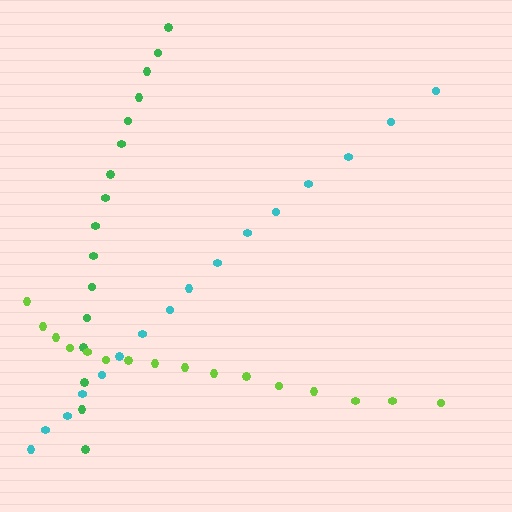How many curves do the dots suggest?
There are 3 distinct paths.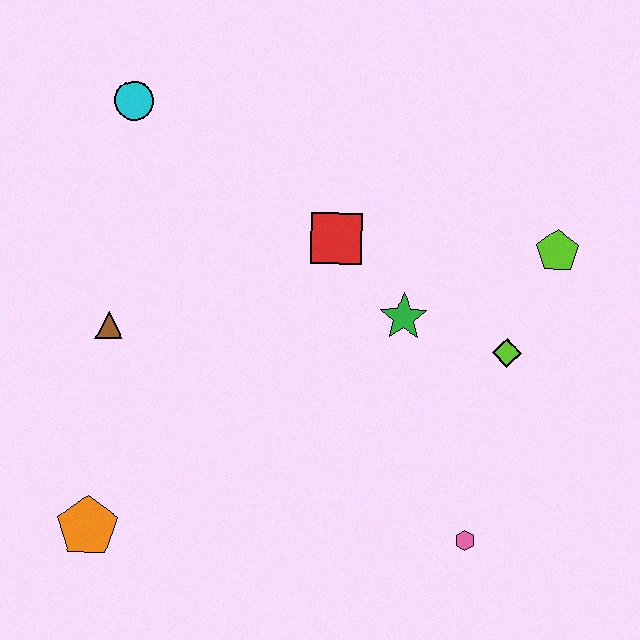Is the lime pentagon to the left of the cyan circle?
No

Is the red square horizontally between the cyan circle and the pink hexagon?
Yes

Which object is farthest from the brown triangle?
The lime pentagon is farthest from the brown triangle.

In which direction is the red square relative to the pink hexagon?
The red square is above the pink hexagon.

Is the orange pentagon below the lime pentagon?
Yes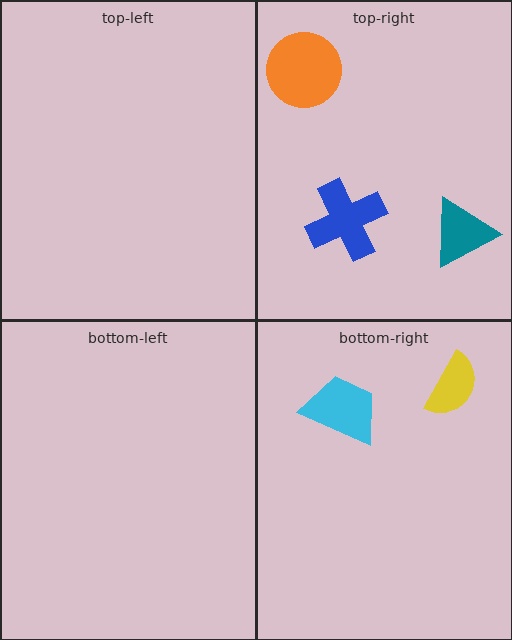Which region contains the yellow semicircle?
The bottom-right region.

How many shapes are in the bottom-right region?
2.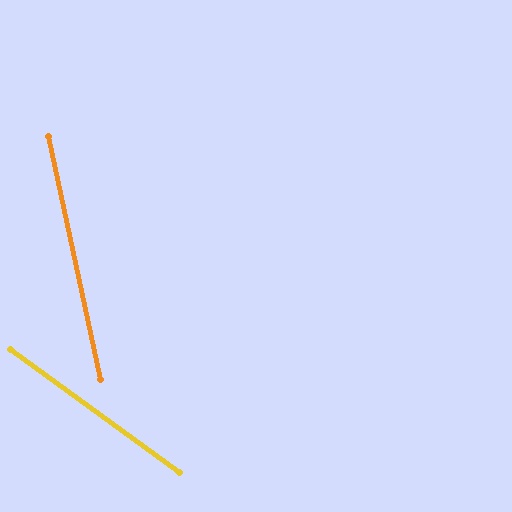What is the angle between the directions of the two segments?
Approximately 42 degrees.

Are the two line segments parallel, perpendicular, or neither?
Neither parallel nor perpendicular — they differ by about 42°.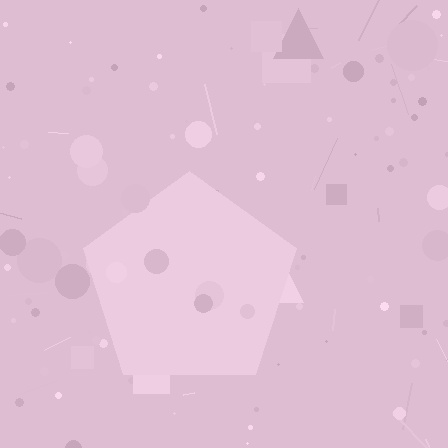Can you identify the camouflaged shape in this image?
The camouflaged shape is a pentagon.